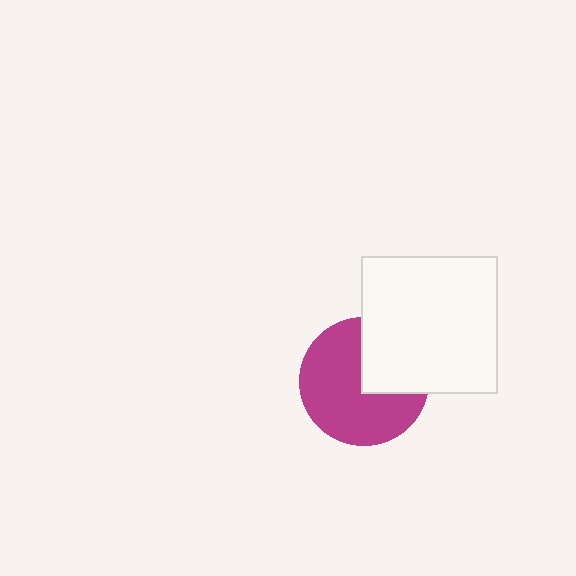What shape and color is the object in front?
The object in front is a white square.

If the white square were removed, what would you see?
You would see the complete magenta circle.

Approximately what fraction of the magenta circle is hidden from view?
Roughly 32% of the magenta circle is hidden behind the white square.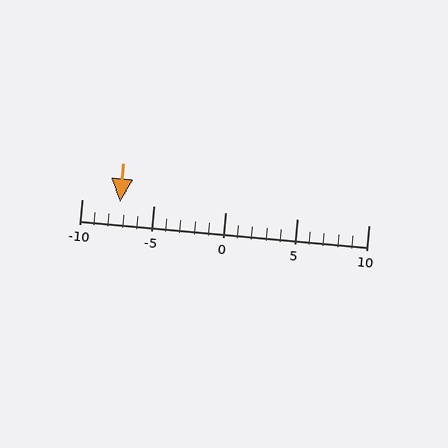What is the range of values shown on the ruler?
The ruler shows values from -10 to 10.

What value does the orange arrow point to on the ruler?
The orange arrow points to approximately -7.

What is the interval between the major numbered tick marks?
The major tick marks are spaced 5 units apart.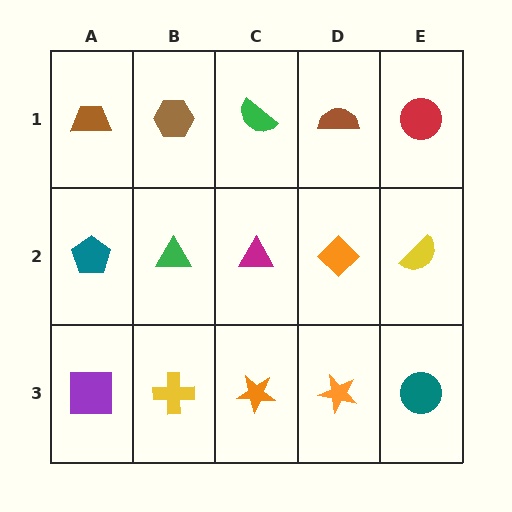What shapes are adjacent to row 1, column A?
A teal pentagon (row 2, column A), a brown hexagon (row 1, column B).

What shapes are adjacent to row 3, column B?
A green triangle (row 2, column B), a purple square (row 3, column A), an orange star (row 3, column C).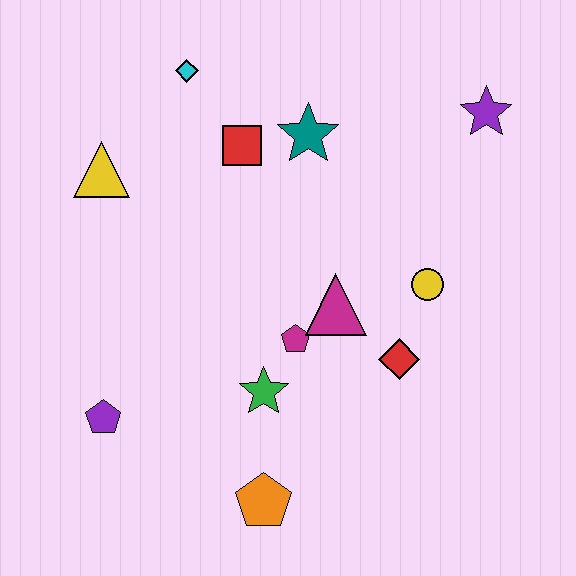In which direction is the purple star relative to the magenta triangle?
The purple star is above the magenta triangle.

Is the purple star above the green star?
Yes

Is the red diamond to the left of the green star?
No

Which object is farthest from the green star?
The purple star is farthest from the green star.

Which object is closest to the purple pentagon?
The green star is closest to the purple pentagon.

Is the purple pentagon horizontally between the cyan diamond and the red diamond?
No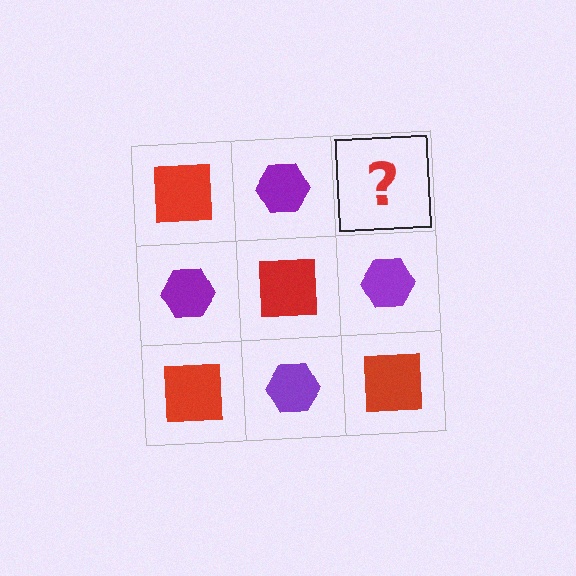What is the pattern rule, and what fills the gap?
The rule is that it alternates red square and purple hexagon in a checkerboard pattern. The gap should be filled with a red square.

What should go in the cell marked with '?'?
The missing cell should contain a red square.